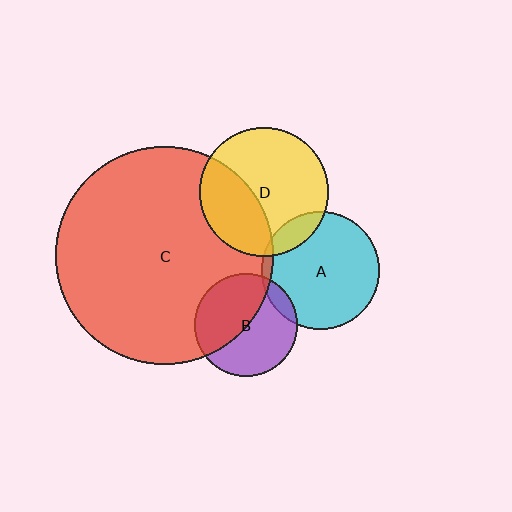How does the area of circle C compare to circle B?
Approximately 4.5 times.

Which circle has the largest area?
Circle C (red).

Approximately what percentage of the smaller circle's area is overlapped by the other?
Approximately 50%.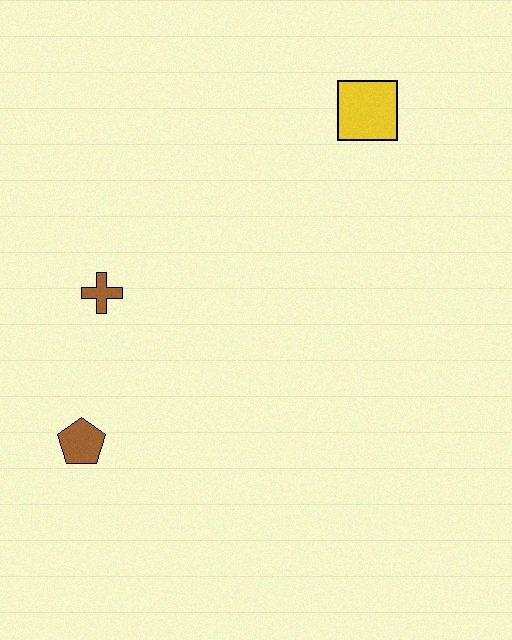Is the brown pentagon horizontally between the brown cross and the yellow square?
No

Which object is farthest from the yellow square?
The brown pentagon is farthest from the yellow square.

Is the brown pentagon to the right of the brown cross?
No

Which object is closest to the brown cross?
The brown pentagon is closest to the brown cross.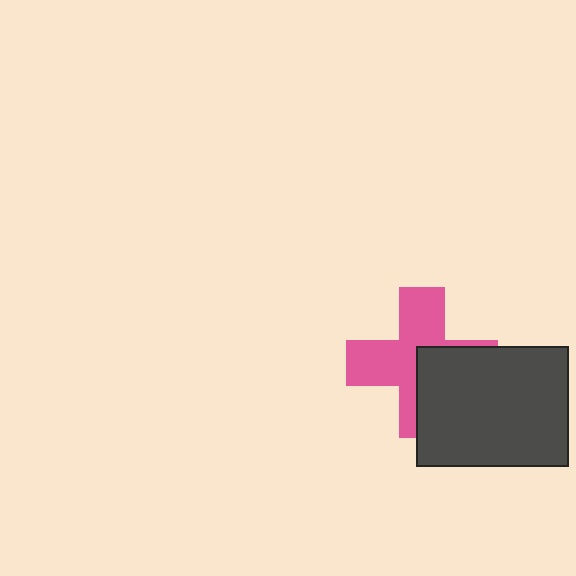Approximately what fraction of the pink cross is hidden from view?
Roughly 41% of the pink cross is hidden behind the dark gray rectangle.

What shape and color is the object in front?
The object in front is a dark gray rectangle.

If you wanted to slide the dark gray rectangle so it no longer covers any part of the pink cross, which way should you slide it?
Slide it toward the lower-right — that is the most direct way to separate the two shapes.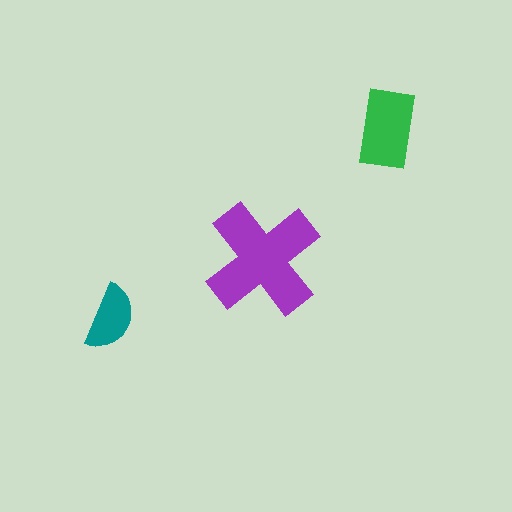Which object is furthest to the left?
The teal semicircle is leftmost.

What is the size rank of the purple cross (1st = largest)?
1st.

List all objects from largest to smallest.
The purple cross, the green rectangle, the teal semicircle.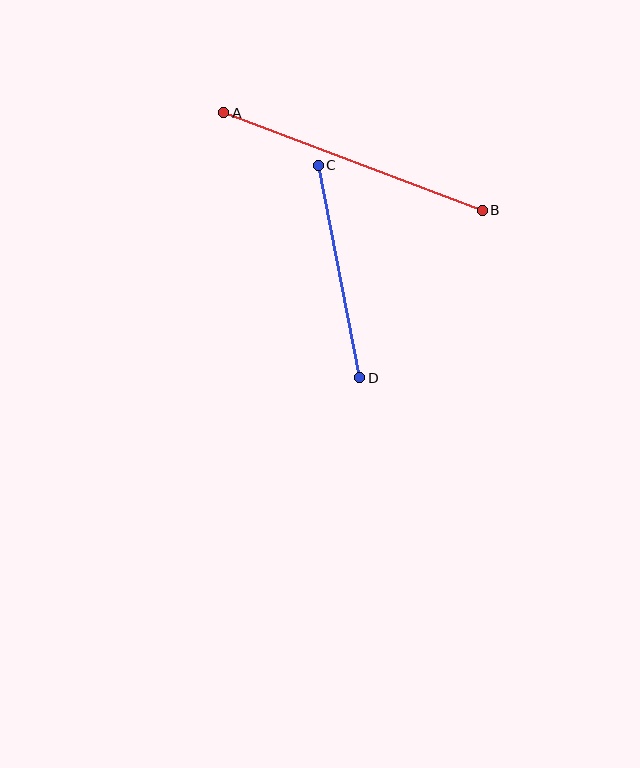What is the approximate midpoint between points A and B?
The midpoint is at approximately (353, 161) pixels.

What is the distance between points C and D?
The distance is approximately 216 pixels.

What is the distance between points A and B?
The distance is approximately 276 pixels.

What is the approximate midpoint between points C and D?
The midpoint is at approximately (339, 272) pixels.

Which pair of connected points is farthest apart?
Points A and B are farthest apart.